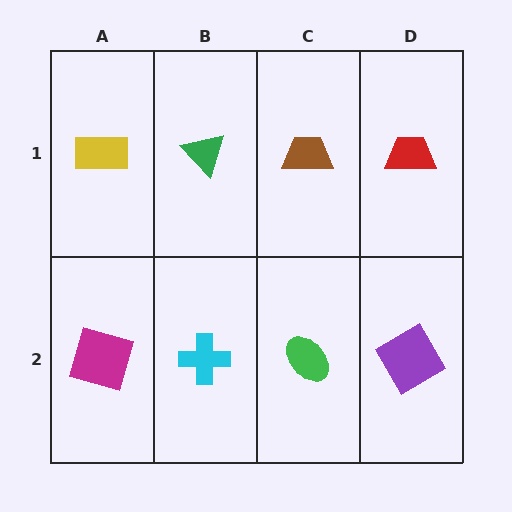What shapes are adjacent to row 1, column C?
A green ellipse (row 2, column C), a green triangle (row 1, column B), a red trapezoid (row 1, column D).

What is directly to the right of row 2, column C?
A purple diamond.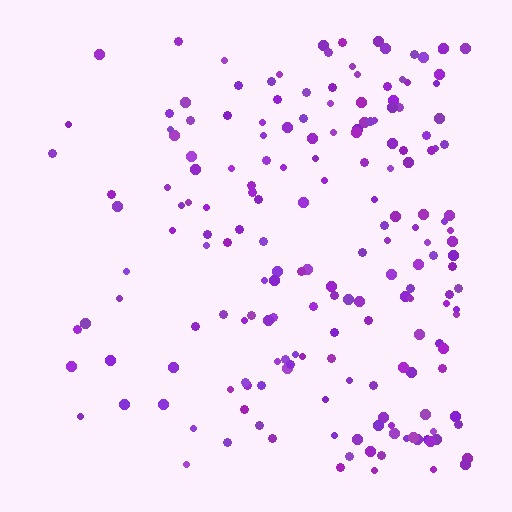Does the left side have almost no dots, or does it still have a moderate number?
Still a moderate number, just noticeably fewer than the right.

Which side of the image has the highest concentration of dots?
The right.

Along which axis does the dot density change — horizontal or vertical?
Horizontal.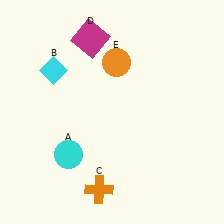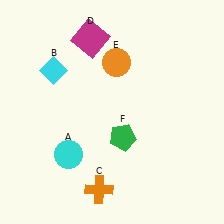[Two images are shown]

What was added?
A green pentagon (F) was added in Image 2.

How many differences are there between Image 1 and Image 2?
There is 1 difference between the two images.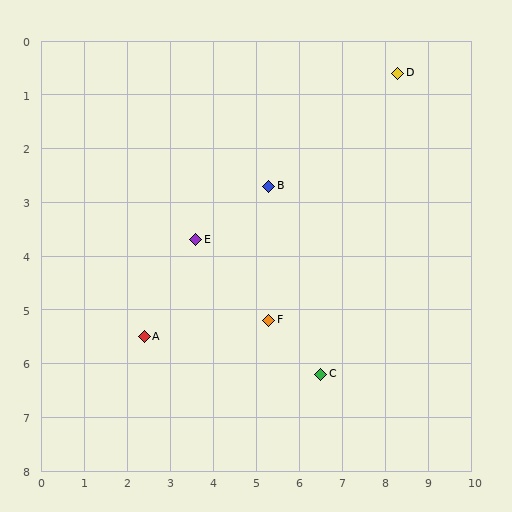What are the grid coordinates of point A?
Point A is at approximately (2.4, 5.5).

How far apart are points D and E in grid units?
Points D and E are about 5.6 grid units apart.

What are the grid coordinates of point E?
Point E is at approximately (3.6, 3.7).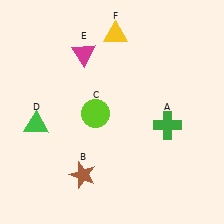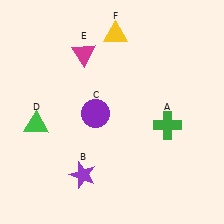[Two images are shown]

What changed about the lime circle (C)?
In Image 1, C is lime. In Image 2, it changed to purple.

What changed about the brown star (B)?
In Image 1, B is brown. In Image 2, it changed to purple.